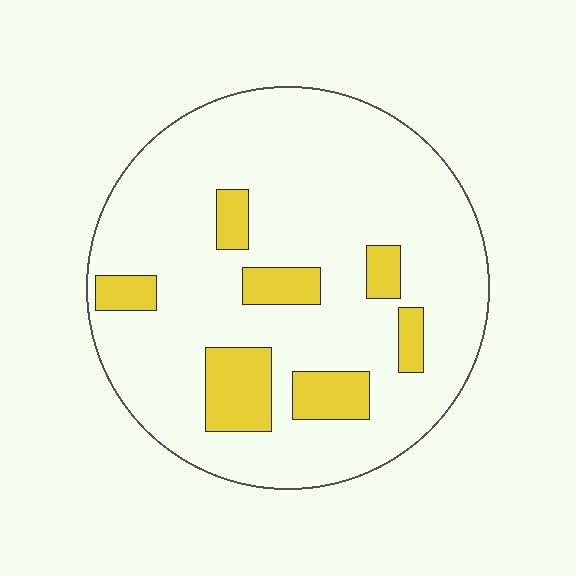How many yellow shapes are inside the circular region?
7.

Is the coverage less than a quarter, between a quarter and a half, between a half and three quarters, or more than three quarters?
Less than a quarter.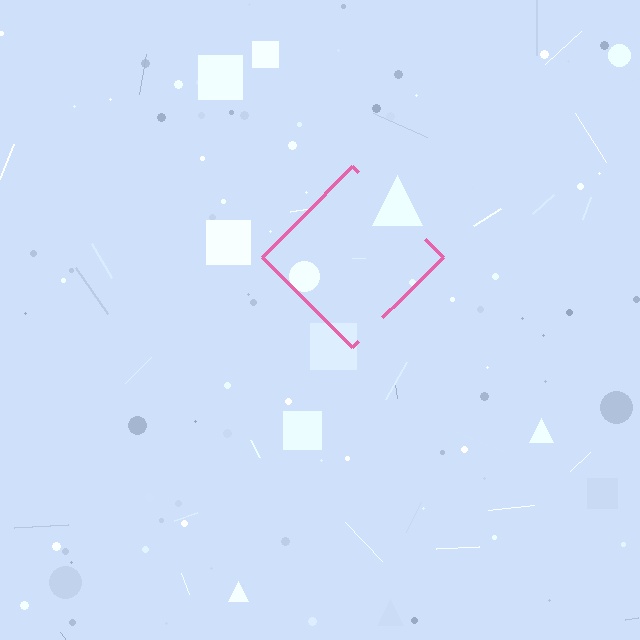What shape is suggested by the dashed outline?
The dashed outline suggests a diamond.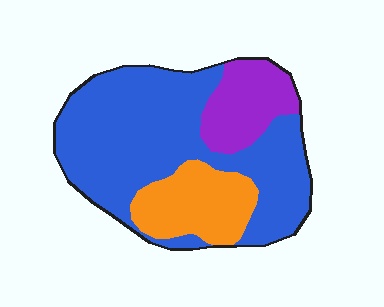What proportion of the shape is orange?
Orange covers about 20% of the shape.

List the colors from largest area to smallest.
From largest to smallest: blue, orange, purple.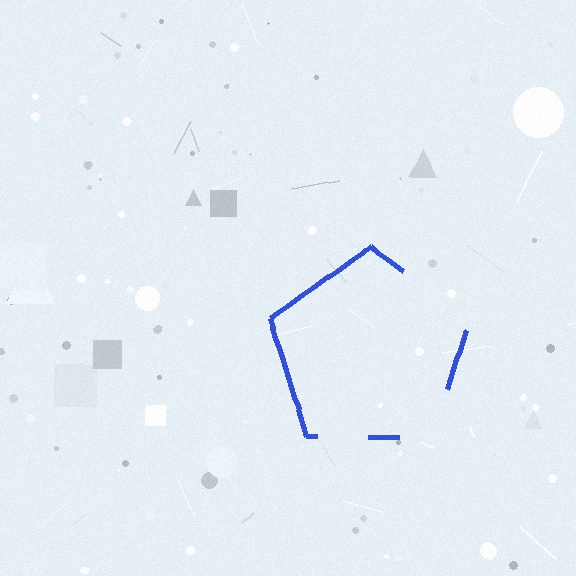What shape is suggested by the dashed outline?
The dashed outline suggests a pentagon.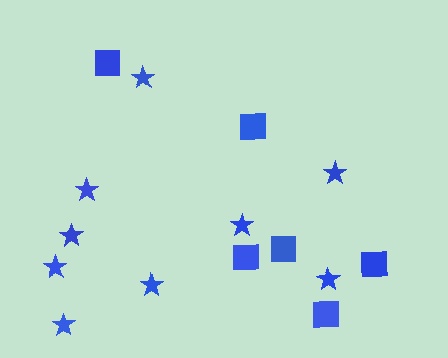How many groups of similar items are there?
There are 2 groups: one group of squares (6) and one group of stars (9).